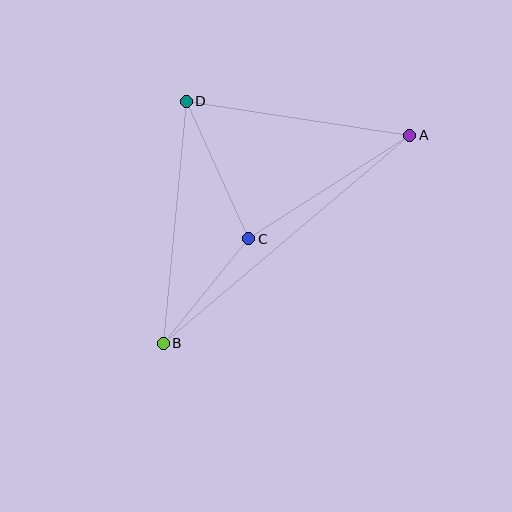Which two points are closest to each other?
Points B and C are closest to each other.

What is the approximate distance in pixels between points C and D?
The distance between C and D is approximately 151 pixels.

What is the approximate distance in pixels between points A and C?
The distance between A and C is approximately 192 pixels.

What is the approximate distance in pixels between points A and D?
The distance between A and D is approximately 226 pixels.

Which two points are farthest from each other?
Points A and B are farthest from each other.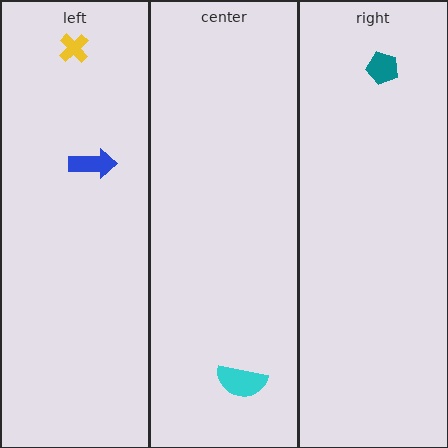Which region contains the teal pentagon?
The right region.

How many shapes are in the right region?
1.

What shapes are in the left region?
The blue arrow, the yellow cross.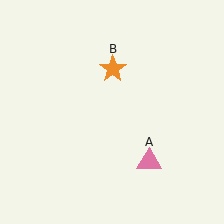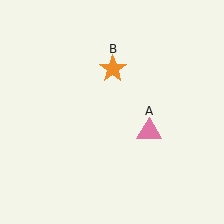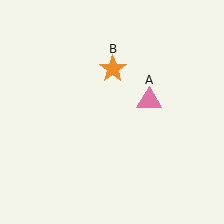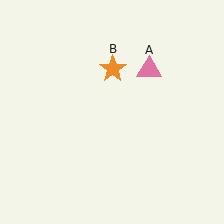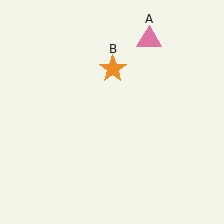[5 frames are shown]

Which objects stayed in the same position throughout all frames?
Orange star (object B) remained stationary.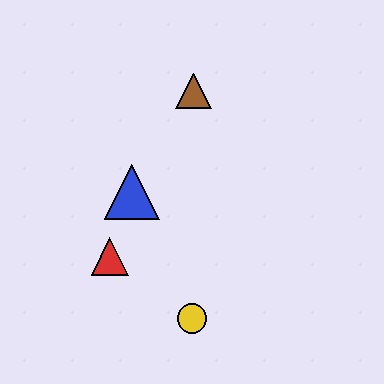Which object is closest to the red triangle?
The blue triangle is closest to the red triangle.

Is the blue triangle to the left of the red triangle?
No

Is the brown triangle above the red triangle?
Yes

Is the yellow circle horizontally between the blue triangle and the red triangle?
No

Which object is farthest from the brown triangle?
The yellow circle is farthest from the brown triangle.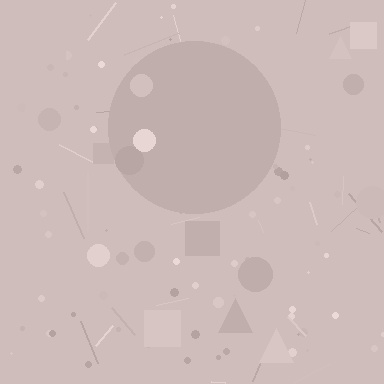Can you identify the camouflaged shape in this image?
The camouflaged shape is a circle.